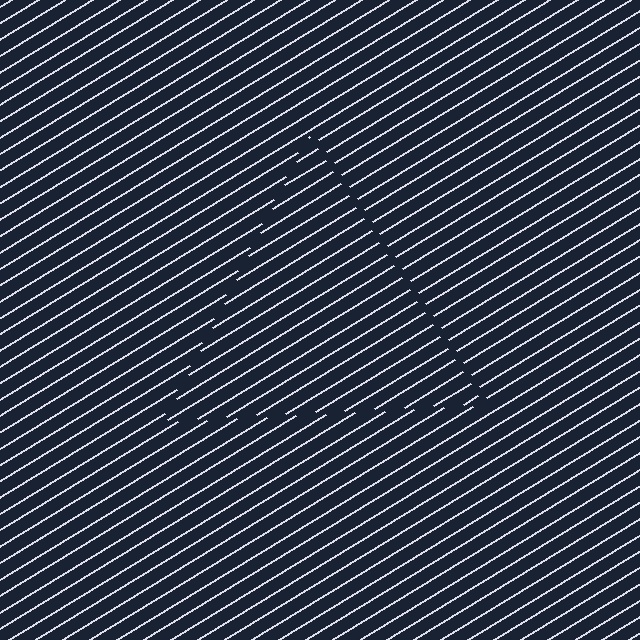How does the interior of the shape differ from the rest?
The interior of the shape contains the same grating, shifted by half a period — the contour is defined by the phase discontinuity where line-ends from the inner and outer gratings abut.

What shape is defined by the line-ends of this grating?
An illusory triangle. The interior of the shape contains the same grating, shifted by half a period — the contour is defined by the phase discontinuity where line-ends from the inner and outer gratings abut.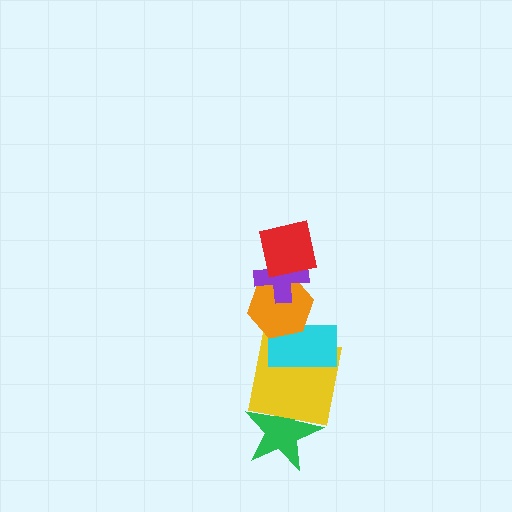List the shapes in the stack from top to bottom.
From top to bottom: the red square, the purple cross, the orange hexagon, the cyan rectangle, the yellow square, the green star.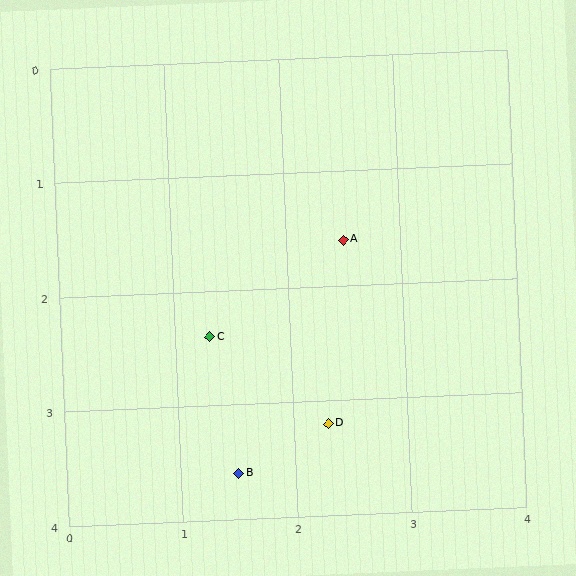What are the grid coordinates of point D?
Point D is at approximately (2.3, 3.2).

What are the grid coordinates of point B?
Point B is at approximately (1.5, 3.6).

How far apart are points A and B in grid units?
Points A and B are about 2.2 grid units apart.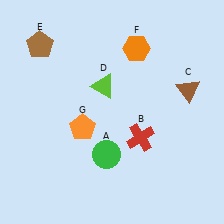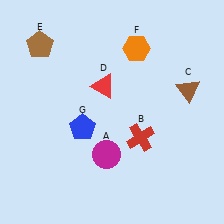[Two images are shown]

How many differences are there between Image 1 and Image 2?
There are 3 differences between the two images.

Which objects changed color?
A changed from green to magenta. D changed from lime to red. G changed from orange to blue.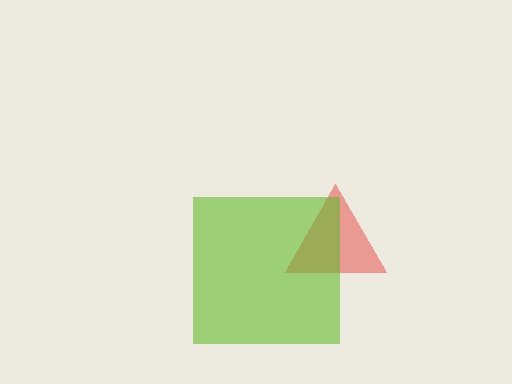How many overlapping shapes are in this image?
There are 2 overlapping shapes in the image.